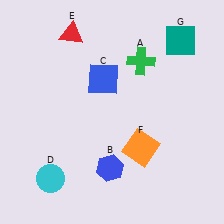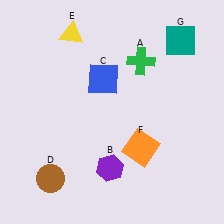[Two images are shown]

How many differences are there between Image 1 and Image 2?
There are 3 differences between the two images.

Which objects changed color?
B changed from blue to purple. D changed from cyan to brown. E changed from red to yellow.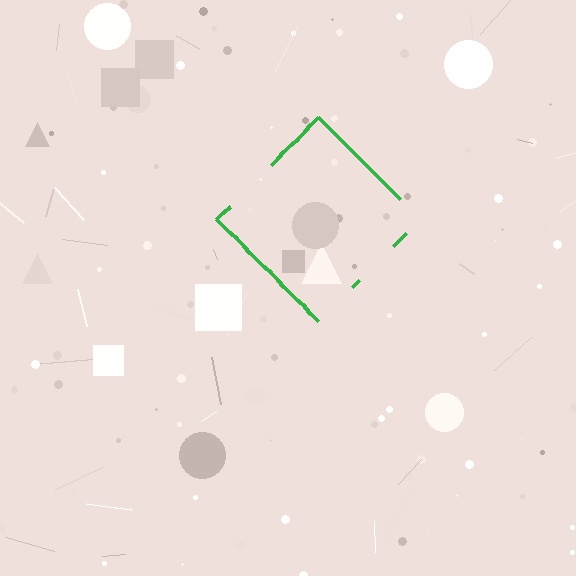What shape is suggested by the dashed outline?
The dashed outline suggests a diamond.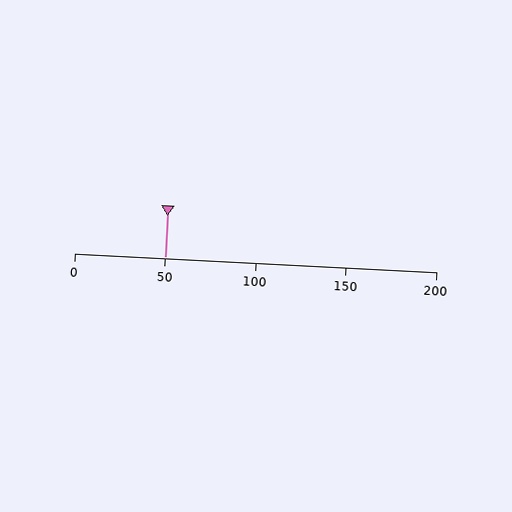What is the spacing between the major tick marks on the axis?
The major ticks are spaced 50 apart.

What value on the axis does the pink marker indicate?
The marker indicates approximately 50.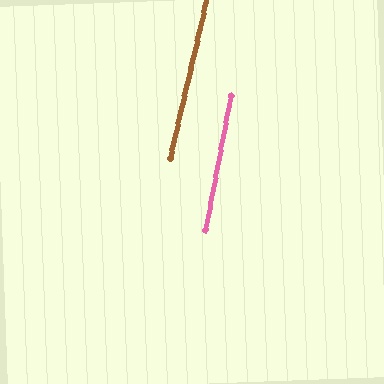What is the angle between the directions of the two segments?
Approximately 2 degrees.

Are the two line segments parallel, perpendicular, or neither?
Parallel — their directions differ by only 1.8°.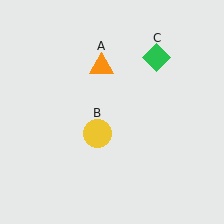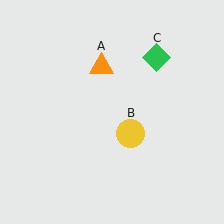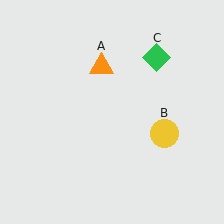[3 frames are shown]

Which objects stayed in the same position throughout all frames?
Orange triangle (object A) and green diamond (object C) remained stationary.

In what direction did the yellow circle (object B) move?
The yellow circle (object B) moved right.